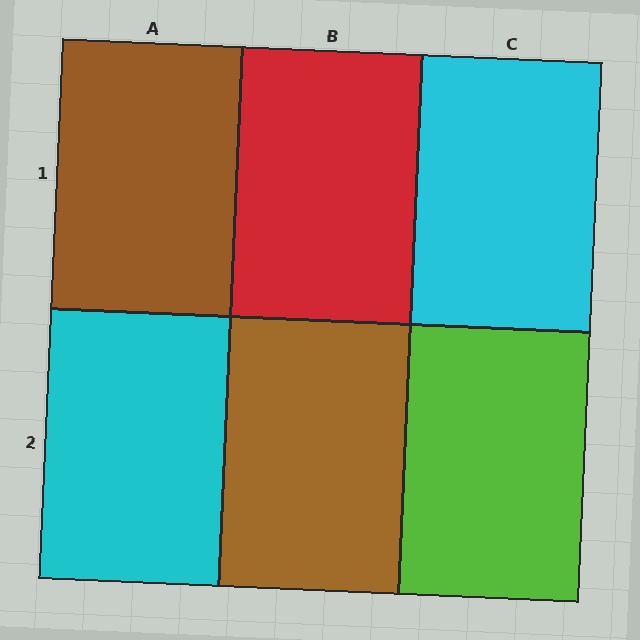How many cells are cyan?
2 cells are cyan.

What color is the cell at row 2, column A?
Cyan.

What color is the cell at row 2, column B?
Brown.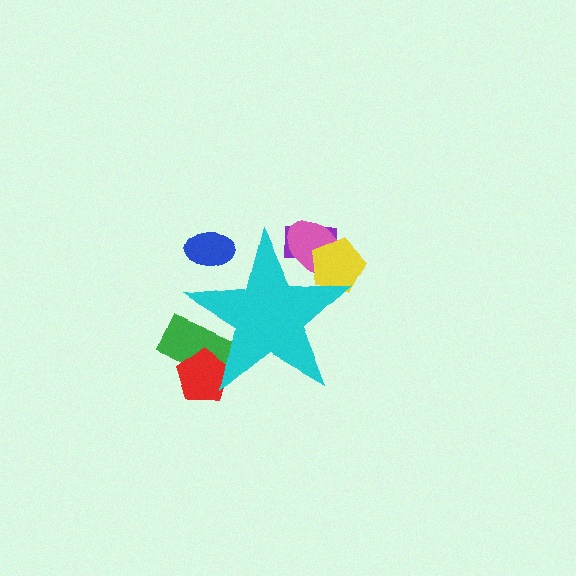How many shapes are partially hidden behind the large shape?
6 shapes are partially hidden.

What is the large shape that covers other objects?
A cyan star.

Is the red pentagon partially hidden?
Yes, the red pentagon is partially hidden behind the cyan star.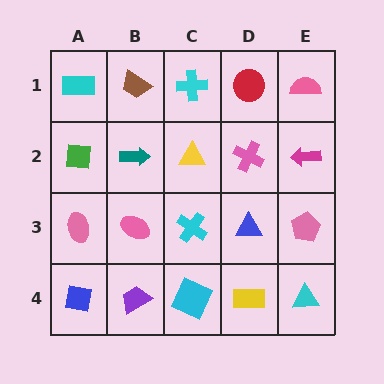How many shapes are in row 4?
5 shapes.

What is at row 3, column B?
A pink ellipse.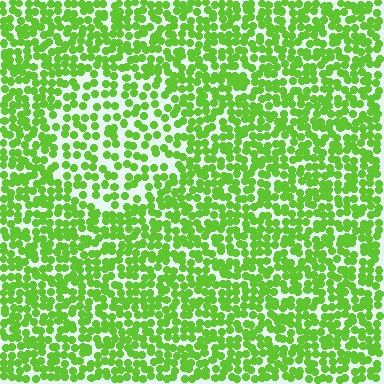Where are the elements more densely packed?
The elements are more densely packed outside the circle boundary.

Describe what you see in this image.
The image contains small lime elements arranged at two different densities. A circle-shaped region is visible where the elements are less densely packed than the surrounding area.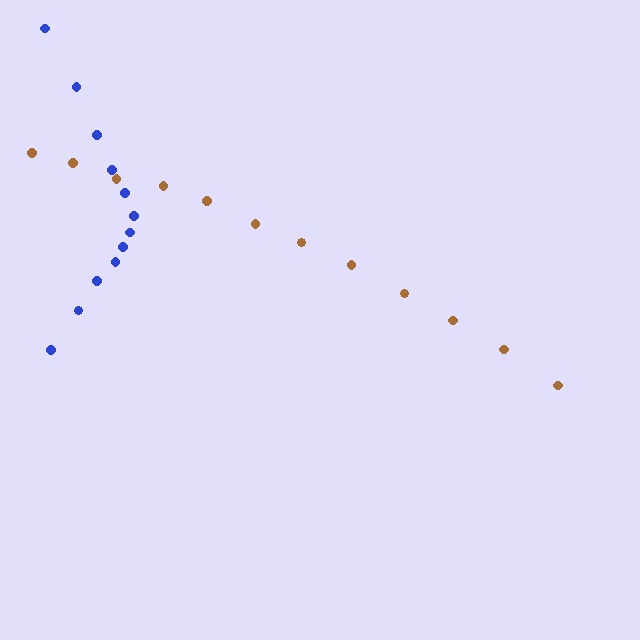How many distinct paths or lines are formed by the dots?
There are 2 distinct paths.